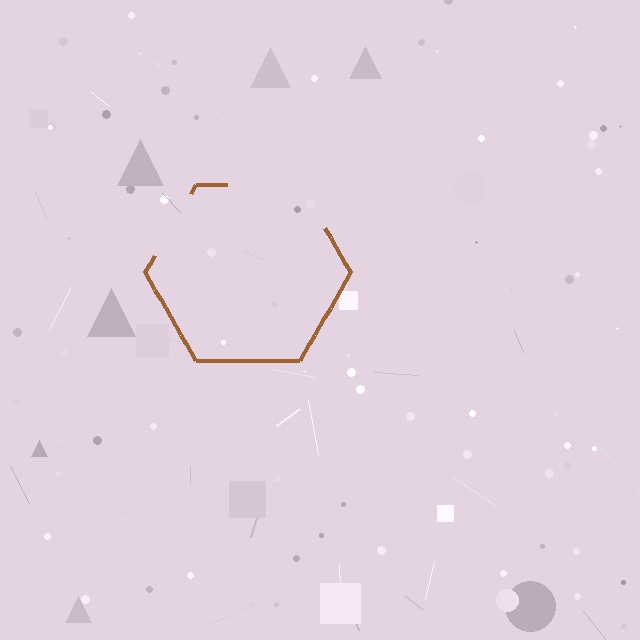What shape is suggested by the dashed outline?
The dashed outline suggests a hexagon.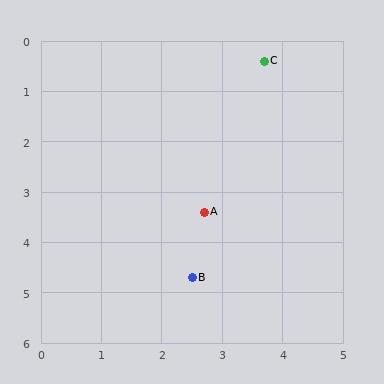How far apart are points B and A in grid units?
Points B and A are about 1.3 grid units apart.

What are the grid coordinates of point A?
Point A is at approximately (2.7, 3.4).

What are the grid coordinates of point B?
Point B is at approximately (2.5, 4.7).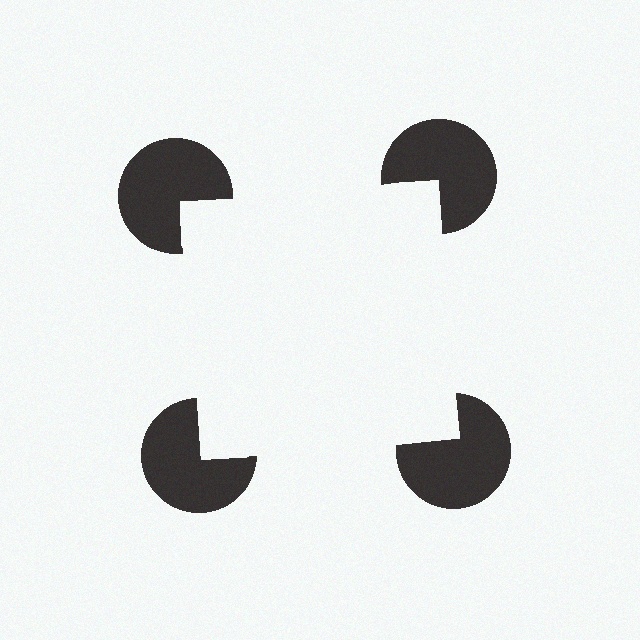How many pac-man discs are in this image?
There are 4 — one at each vertex of the illusory square.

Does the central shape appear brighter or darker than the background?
It typically appears slightly brighter than the background, even though no actual brightness change is drawn.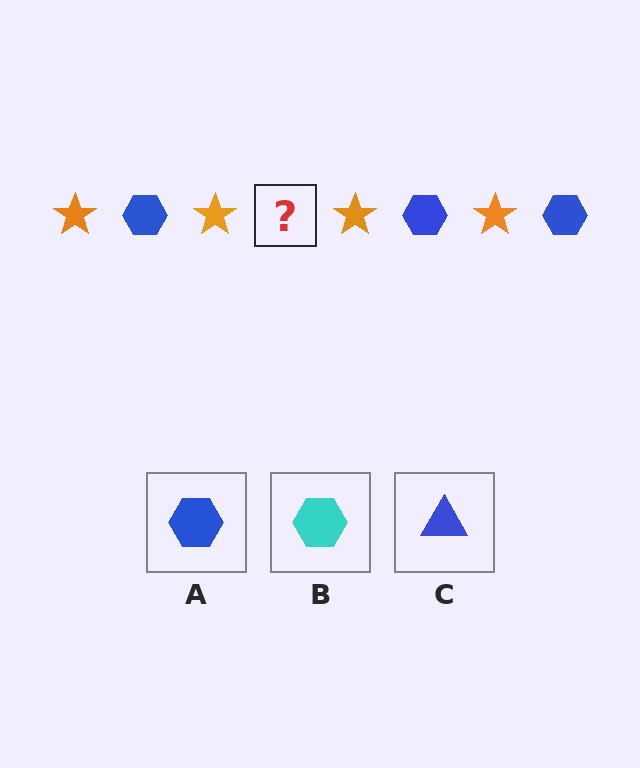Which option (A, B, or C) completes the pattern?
A.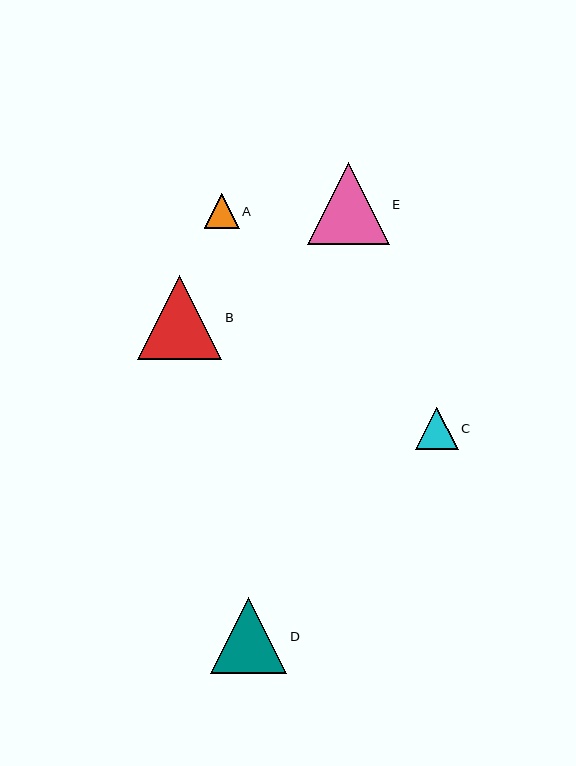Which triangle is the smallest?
Triangle A is the smallest with a size of approximately 35 pixels.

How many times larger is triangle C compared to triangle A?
Triangle C is approximately 1.2 times the size of triangle A.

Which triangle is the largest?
Triangle B is the largest with a size of approximately 84 pixels.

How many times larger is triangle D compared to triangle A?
Triangle D is approximately 2.2 times the size of triangle A.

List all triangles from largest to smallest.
From largest to smallest: B, E, D, C, A.